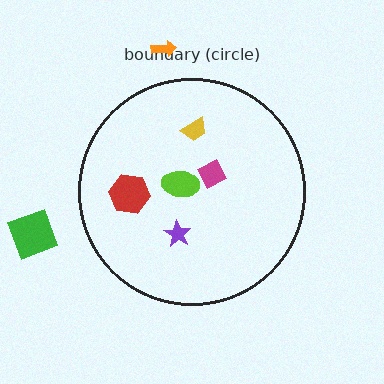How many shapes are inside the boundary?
5 inside, 2 outside.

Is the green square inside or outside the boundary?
Outside.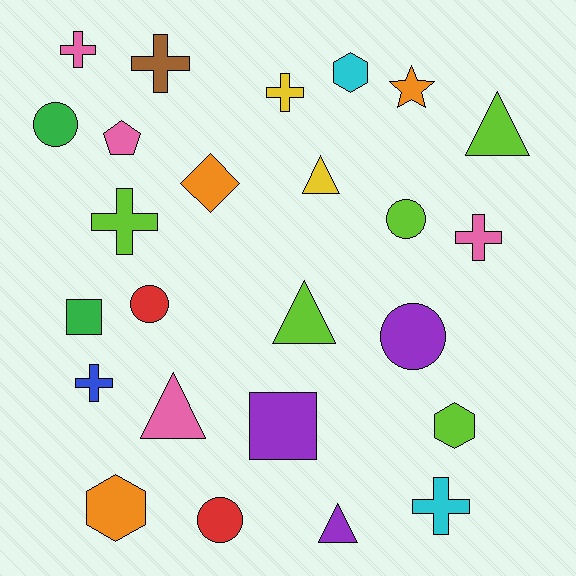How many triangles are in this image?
There are 5 triangles.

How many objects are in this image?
There are 25 objects.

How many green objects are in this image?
There are 2 green objects.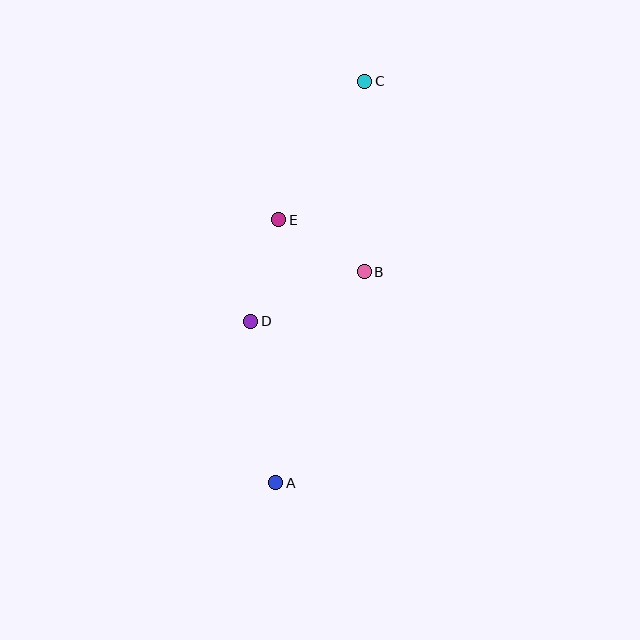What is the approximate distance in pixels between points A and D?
The distance between A and D is approximately 163 pixels.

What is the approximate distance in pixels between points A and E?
The distance between A and E is approximately 263 pixels.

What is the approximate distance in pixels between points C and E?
The distance between C and E is approximately 163 pixels.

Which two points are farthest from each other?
Points A and C are farthest from each other.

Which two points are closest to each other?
Points B and E are closest to each other.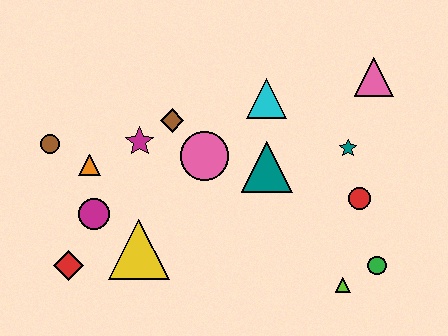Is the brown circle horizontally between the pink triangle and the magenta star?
No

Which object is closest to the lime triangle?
The green circle is closest to the lime triangle.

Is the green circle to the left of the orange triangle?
No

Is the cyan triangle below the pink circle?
No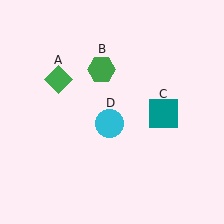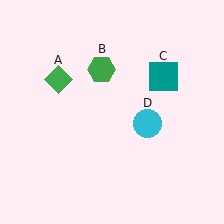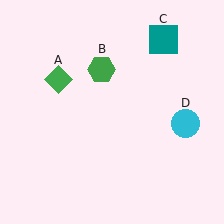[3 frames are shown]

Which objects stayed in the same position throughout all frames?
Green diamond (object A) and green hexagon (object B) remained stationary.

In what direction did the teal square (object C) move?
The teal square (object C) moved up.